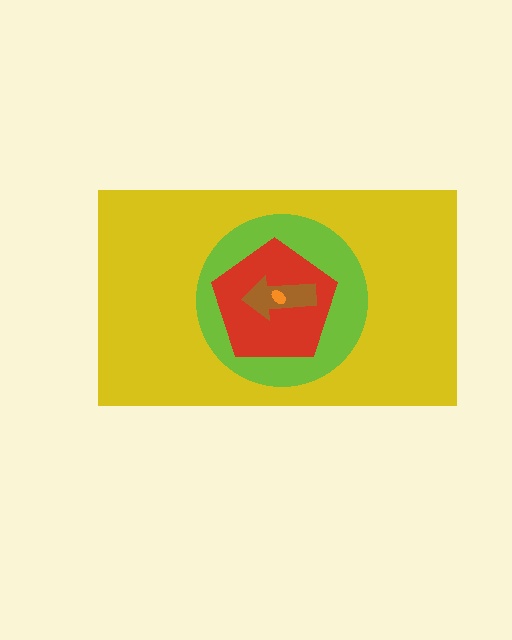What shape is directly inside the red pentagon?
The brown arrow.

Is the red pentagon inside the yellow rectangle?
Yes.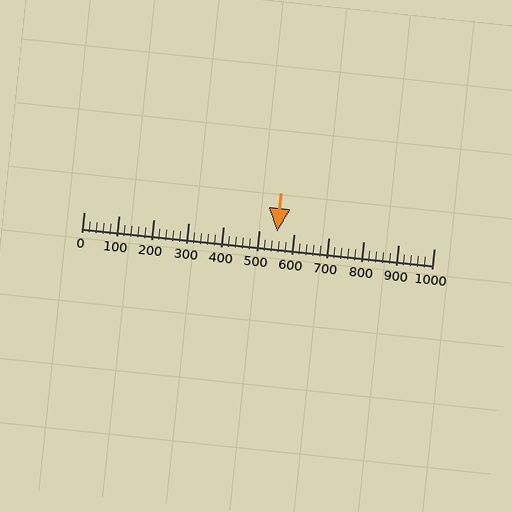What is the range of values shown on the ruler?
The ruler shows values from 0 to 1000.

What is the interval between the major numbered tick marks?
The major tick marks are spaced 100 units apart.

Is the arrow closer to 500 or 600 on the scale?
The arrow is closer to 600.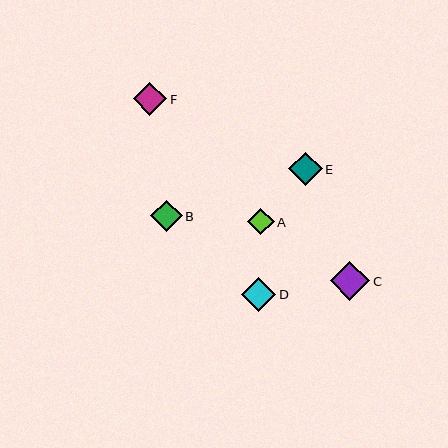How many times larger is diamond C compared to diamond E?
Diamond C is approximately 1.2 times the size of diamond E.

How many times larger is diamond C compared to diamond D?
Diamond C is approximately 1.2 times the size of diamond D.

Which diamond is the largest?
Diamond C is the largest with a size of approximately 40 pixels.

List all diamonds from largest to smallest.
From largest to smallest: C, D, E, F, B, A.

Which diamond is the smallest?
Diamond A is the smallest with a size of approximately 26 pixels.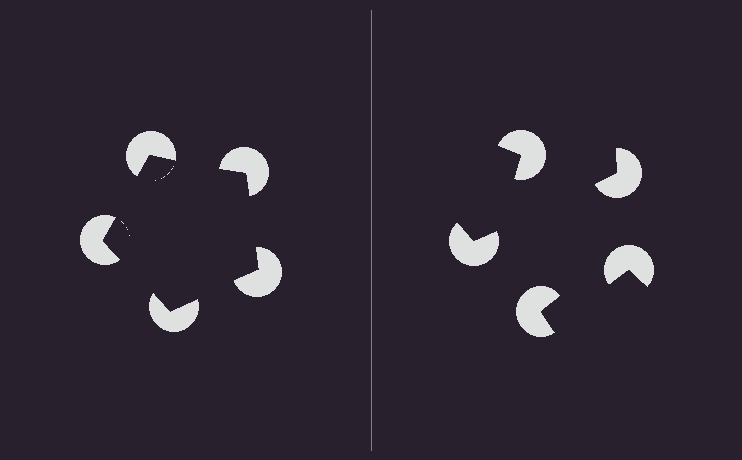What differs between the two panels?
The pac-man discs are positioned identically on both sides; only the wedge orientations differ. On the left they align to a pentagon; on the right they are misaligned.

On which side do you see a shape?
An illusory pentagon appears on the left side. On the right side the wedge cuts are rotated, so no coherent shape forms.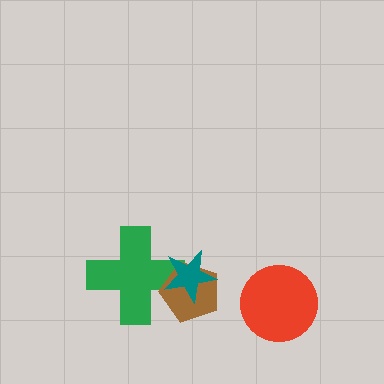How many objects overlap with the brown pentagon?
2 objects overlap with the brown pentagon.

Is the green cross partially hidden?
Yes, it is partially covered by another shape.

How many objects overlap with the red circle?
0 objects overlap with the red circle.